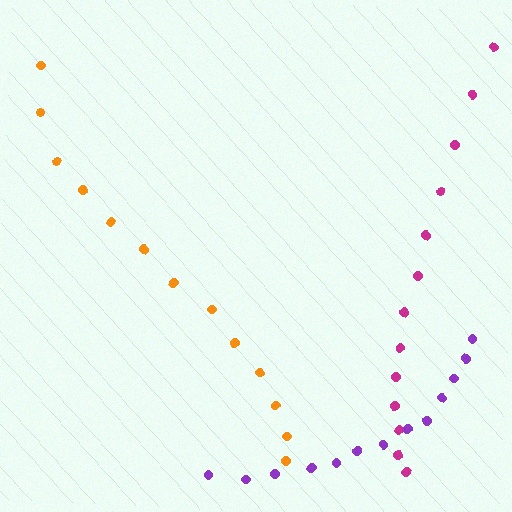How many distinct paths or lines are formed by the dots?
There are 3 distinct paths.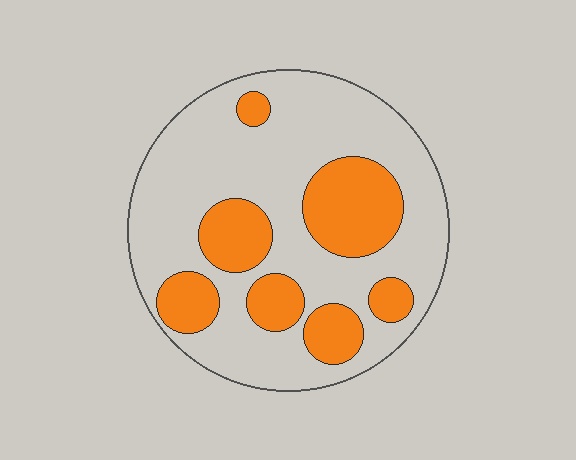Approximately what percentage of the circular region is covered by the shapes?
Approximately 30%.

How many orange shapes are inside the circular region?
7.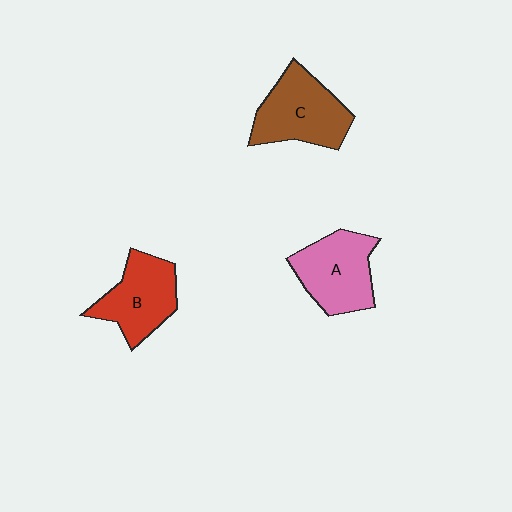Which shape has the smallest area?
Shape B (red).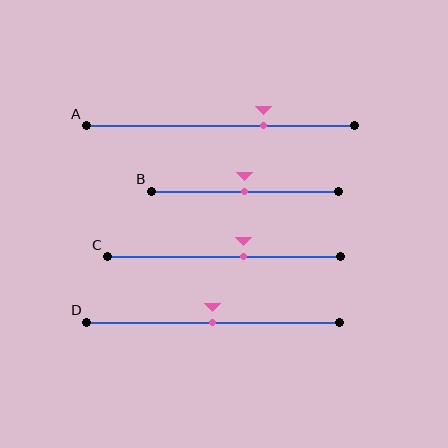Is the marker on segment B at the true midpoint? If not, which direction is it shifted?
Yes, the marker on segment B is at the true midpoint.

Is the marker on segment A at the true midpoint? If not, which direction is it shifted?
No, the marker on segment A is shifted to the right by about 16% of the segment length.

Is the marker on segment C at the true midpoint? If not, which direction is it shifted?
No, the marker on segment C is shifted to the right by about 8% of the segment length.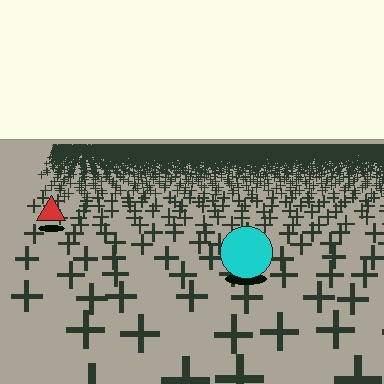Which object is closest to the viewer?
The cyan circle is closest. The texture marks near it are larger and more spread out.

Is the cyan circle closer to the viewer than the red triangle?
Yes. The cyan circle is closer — you can tell from the texture gradient: the ground texture is coarser near it.